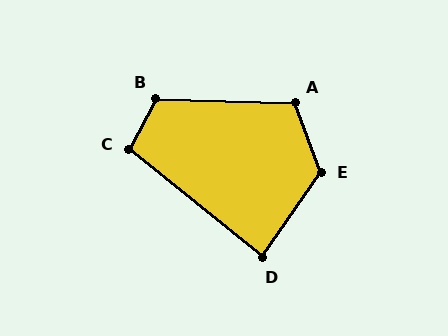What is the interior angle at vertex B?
Approximately 117 degrees (obtuse).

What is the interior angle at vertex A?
Approximately 111 degrees (obtuse).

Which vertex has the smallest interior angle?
D, at approximately 86 degrees.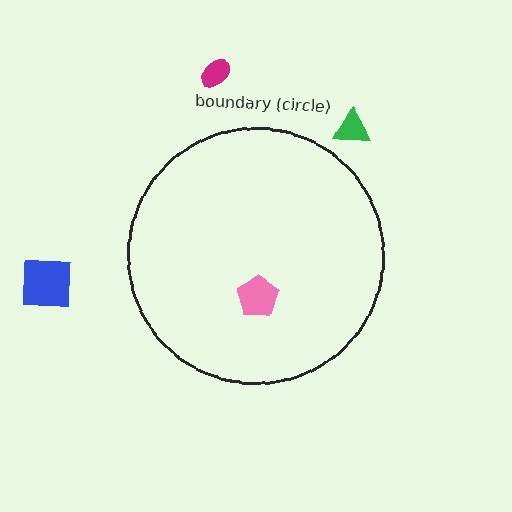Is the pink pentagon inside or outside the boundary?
Inside.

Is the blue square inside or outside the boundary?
Outside.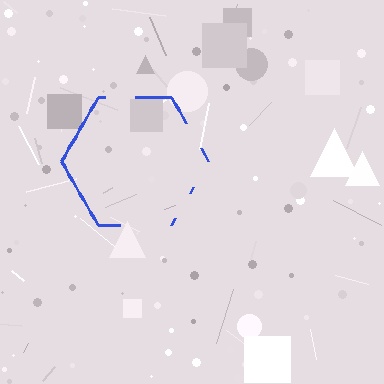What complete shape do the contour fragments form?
The contour fragments form a hexagon.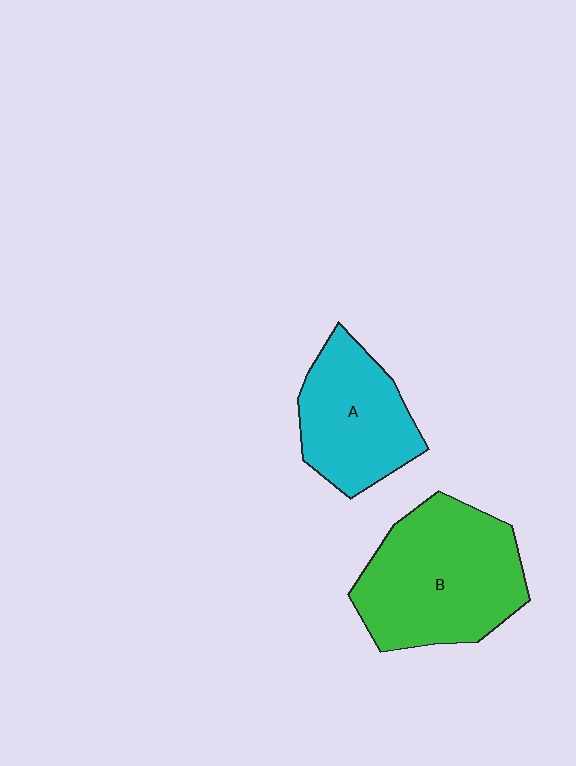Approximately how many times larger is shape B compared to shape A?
Approximately 1.4 times.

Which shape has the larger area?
Shape B (green).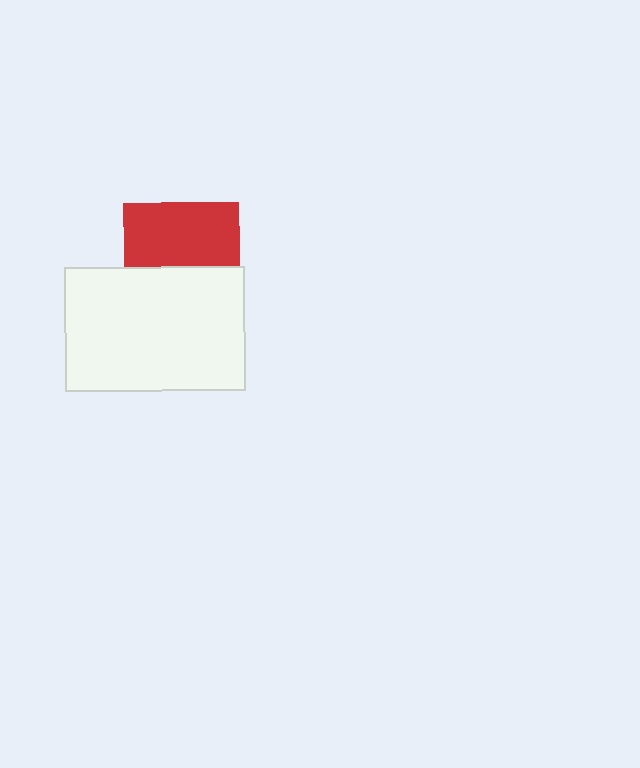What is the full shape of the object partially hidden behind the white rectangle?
The partially hidden object is a red square.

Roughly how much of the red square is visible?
About half of it is visible (roughly 55%).